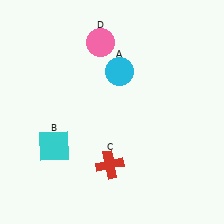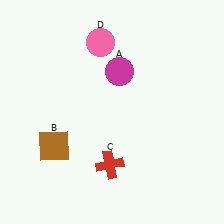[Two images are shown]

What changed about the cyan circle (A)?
In Image 1, A is cyan. In Image 2, it changed to magenta.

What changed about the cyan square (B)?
In Image 1, B is cyan. In Image 2, it changed to brown.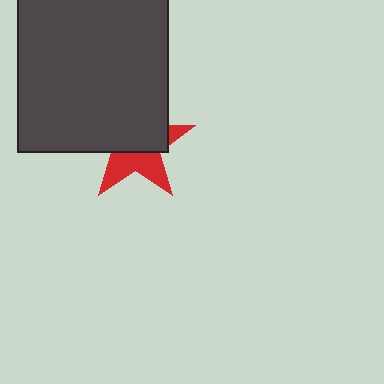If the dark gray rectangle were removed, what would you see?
You would see the complete red star.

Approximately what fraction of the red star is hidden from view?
Roughly 58% of the red star is hidden behind the dark gray rectangle.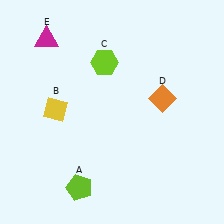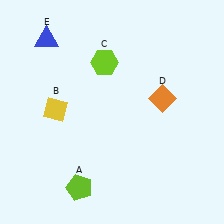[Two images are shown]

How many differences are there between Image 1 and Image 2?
There is 1 difference between the two images.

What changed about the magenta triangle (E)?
In Image 1, E is magenta. In Image 2, it changed to blue.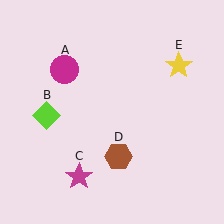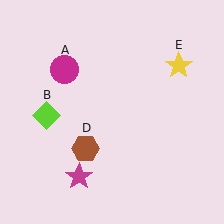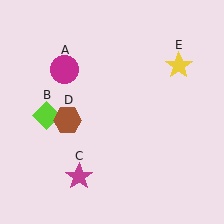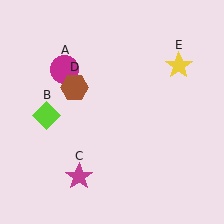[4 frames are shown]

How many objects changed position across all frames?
1 object changed position: brown hexagon (object D).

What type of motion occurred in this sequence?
The brown hexagon (object D) rotated clockwise around the center of the scene.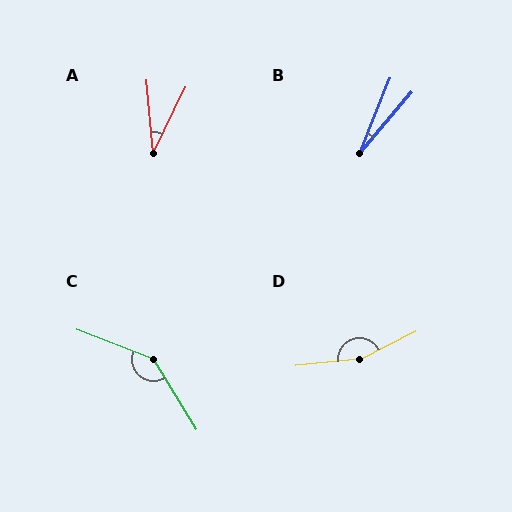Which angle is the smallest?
B, at approximately 18 degrees.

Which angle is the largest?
D, at approximately 159 degrees.